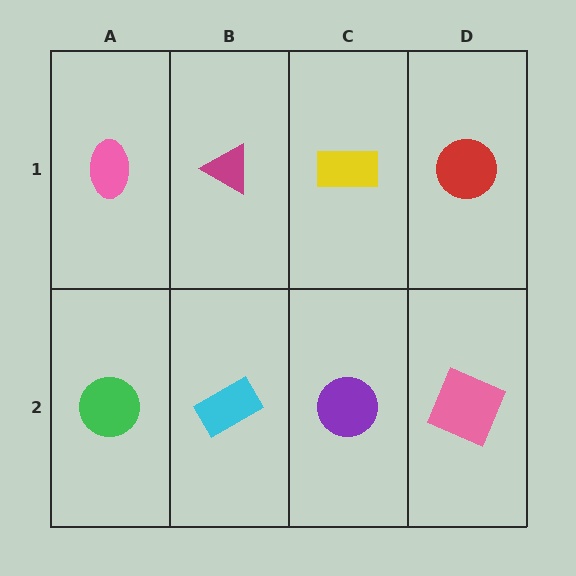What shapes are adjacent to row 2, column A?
A pink ellipse (row 1, column A), a cyan rectangle (row 2, column B).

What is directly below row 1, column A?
A green circle.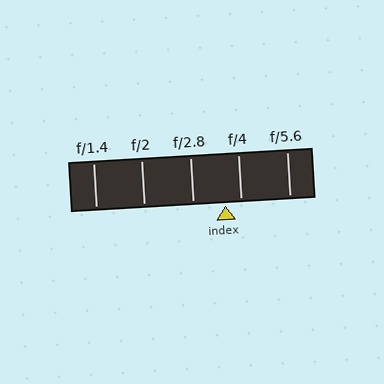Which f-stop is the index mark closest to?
The index mark is closest to f/4.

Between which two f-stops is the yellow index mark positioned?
The index mark is between f/2.8 and f/4.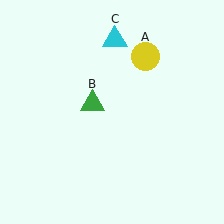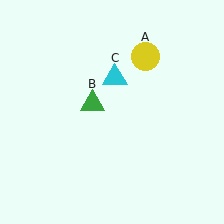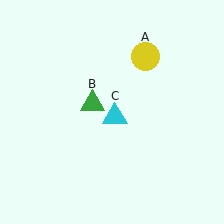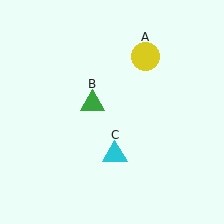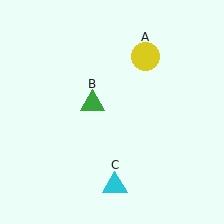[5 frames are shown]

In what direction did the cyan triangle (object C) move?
The cyan triangle (object C) moved down.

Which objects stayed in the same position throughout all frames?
Yellow circle (object A) and green triangle (object B) remained stationary.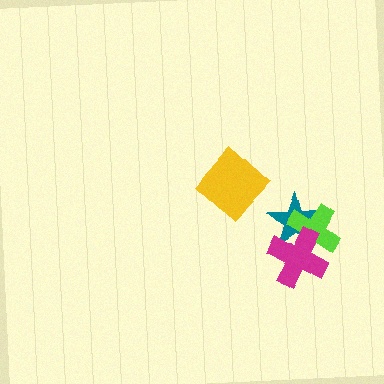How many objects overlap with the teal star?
2 objects overlap with the teal star.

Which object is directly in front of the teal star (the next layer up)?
The lime cross is directly in front of the teal star.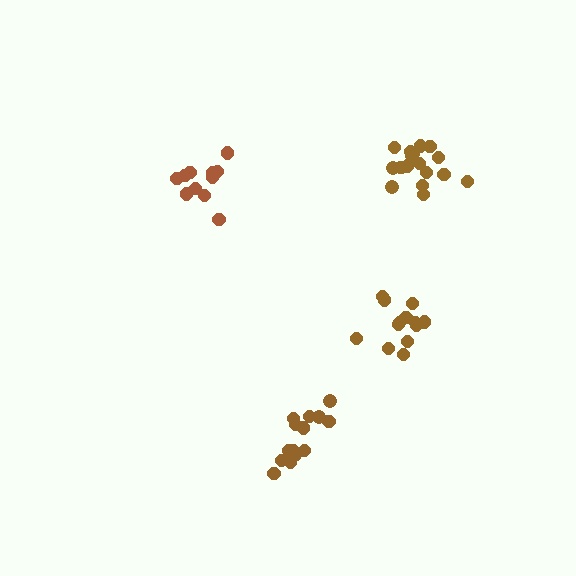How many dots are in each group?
Group 1: 13 dots, Group 2: 14 dots, Group 3: 11 dots, Group 4: 17 dots (55 total).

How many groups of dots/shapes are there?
There are 4 groups.